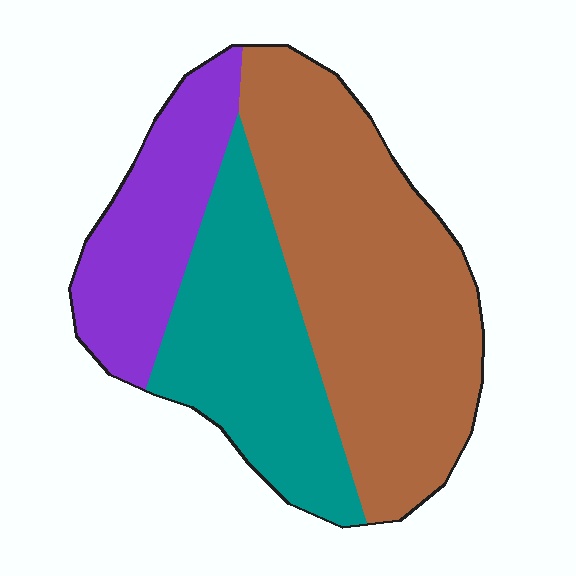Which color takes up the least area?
Purple, at roughly 20%.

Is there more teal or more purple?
Teal.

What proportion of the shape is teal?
Teal covers roughly 30% of the shape.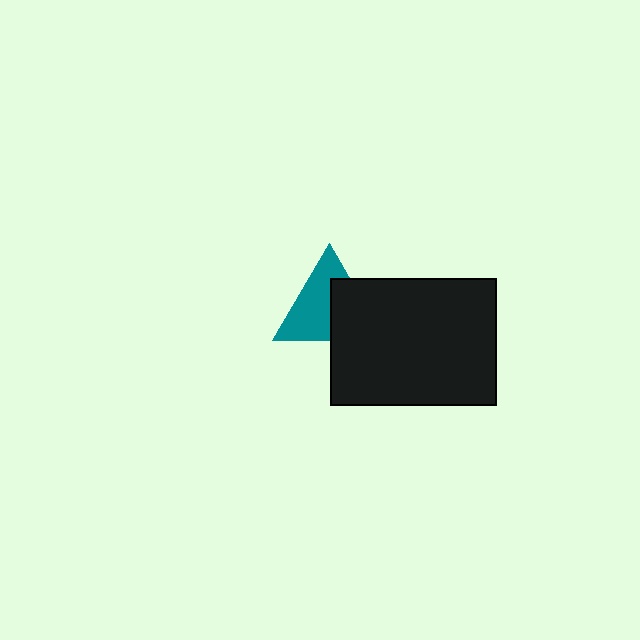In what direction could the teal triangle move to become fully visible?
The teal triangle could move toward the upper-left. That would shift it out from behind the black rectangle entirely.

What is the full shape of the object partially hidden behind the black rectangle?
The partially hidden object is a teal triangle.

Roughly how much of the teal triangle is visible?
About half of it is visible (roughly 57%).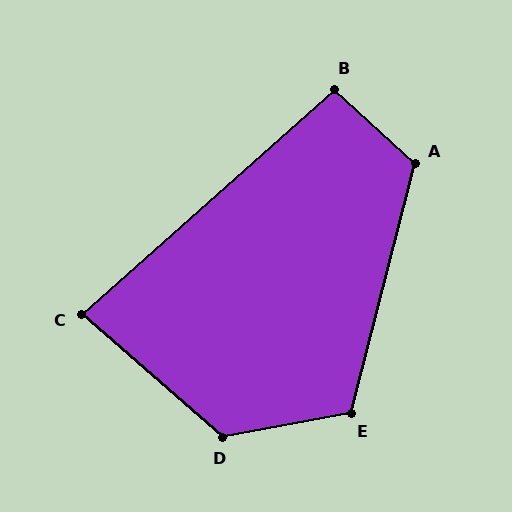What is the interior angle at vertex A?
Approximately 118 degrees (obtuse).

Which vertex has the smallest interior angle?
C, at approximately 83 degrees.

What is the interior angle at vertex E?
Approximately 115 degrees (obtuse).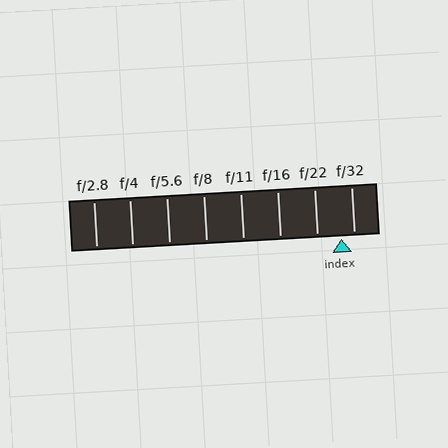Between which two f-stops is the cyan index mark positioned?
The index mark is between f/22 and f/32.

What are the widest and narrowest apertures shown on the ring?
The widest aperture shown is f/2.8 and the narrowest is f/32.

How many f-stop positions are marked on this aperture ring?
There are 8 f-stop positions marked.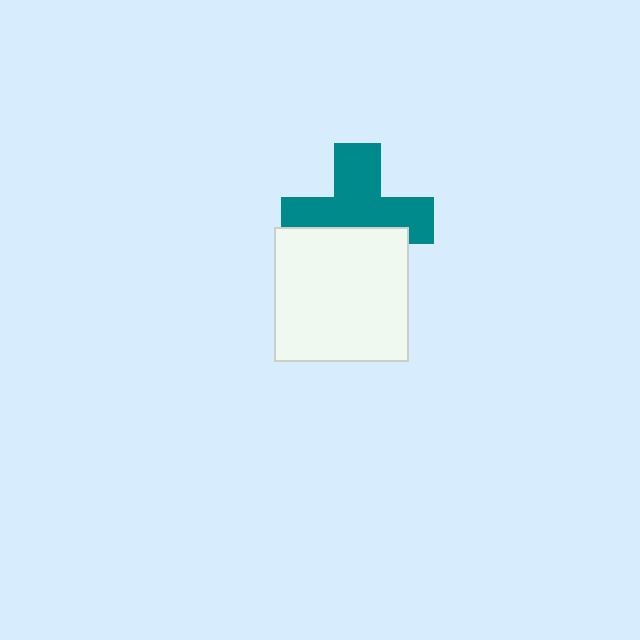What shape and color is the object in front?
The object in front is a white square.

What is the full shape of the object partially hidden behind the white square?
The partially hidden object is a teal cross.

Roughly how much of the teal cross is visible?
About half of it is visible (roughly 62%).